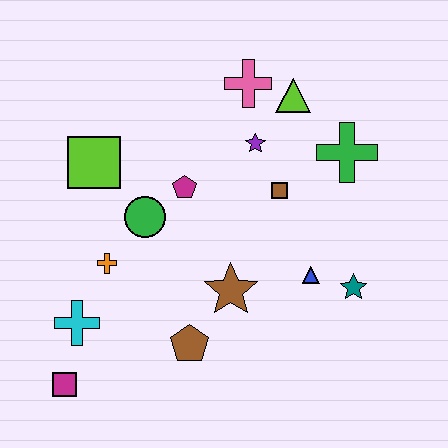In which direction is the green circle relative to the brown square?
The green circle is to the left of the brown square.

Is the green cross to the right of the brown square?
Yes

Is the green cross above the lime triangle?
No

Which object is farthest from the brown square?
The magenta square is farthest from the brown square.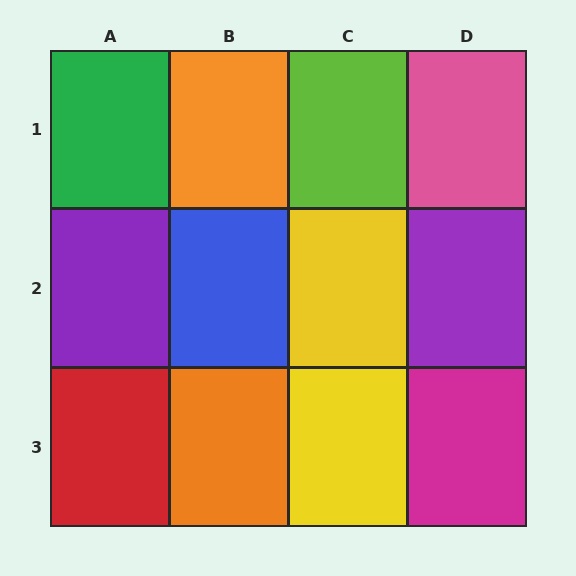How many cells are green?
1 cell is green.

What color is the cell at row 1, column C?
Lime.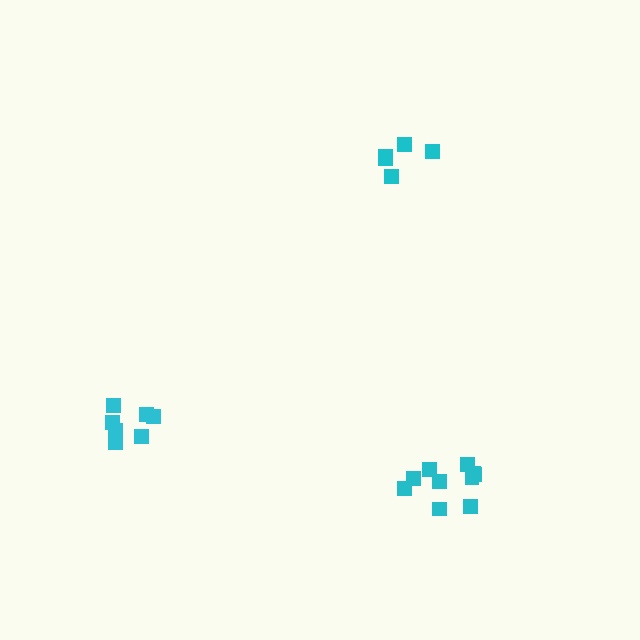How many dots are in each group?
Group 1: 10 dots, Group 2: 7 dots, Group 3: 5 dots (22 total).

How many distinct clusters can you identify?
There are 3 distinct clusters.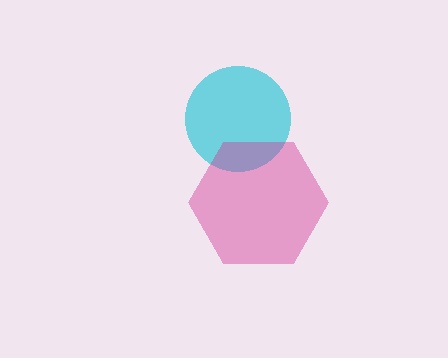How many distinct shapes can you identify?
There are 2 distinct shapes: a cyan circle, a magenta hexagon.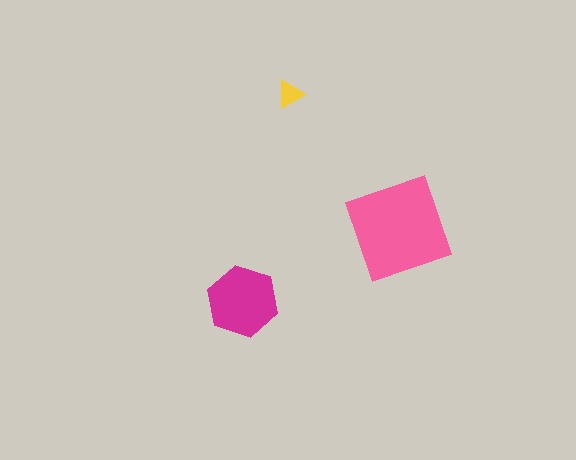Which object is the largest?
The pink square.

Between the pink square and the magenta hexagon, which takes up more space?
The pink square.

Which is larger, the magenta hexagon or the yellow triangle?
The magenta hexagon.